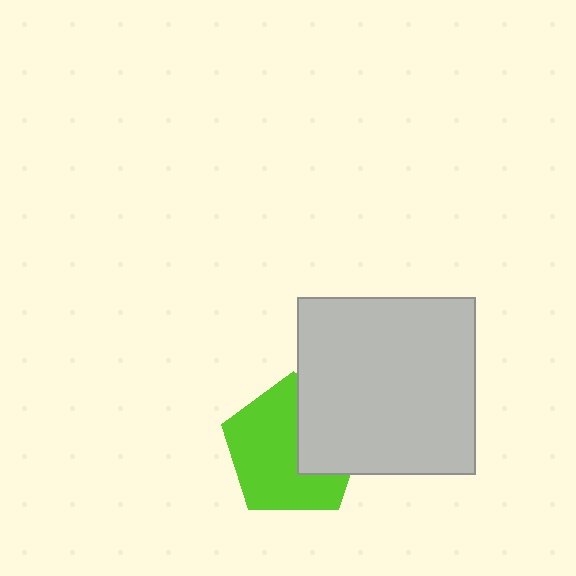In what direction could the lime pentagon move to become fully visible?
The lime pentagon could move left. That would shift it out from behind the light gray square entirely.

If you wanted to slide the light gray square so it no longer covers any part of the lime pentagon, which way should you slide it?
Slide it right — that is the most direct way to separate the two shapes.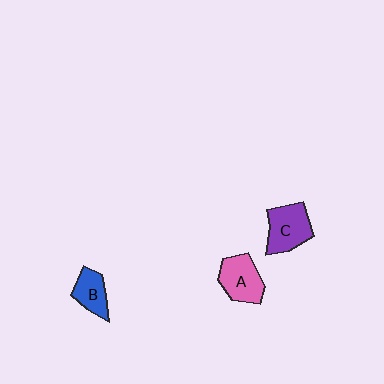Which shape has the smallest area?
Shape B (blue).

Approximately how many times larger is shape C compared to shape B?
Approximately 1.5 times.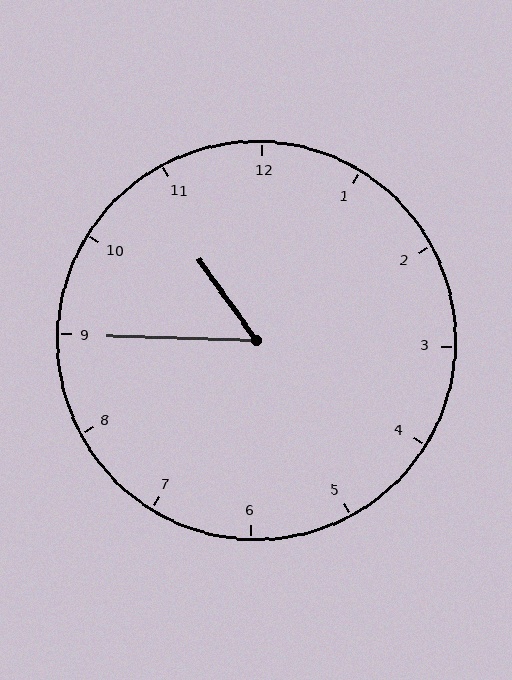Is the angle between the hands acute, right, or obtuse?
It is acute.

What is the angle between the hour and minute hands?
Approximately 52 degrees.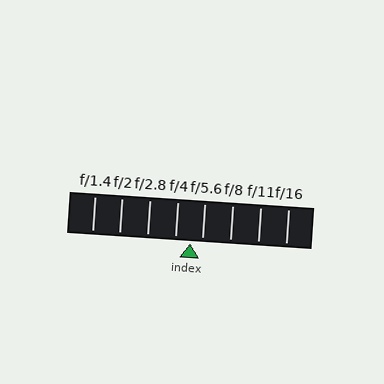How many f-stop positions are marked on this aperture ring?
There are 8 f-stop positions marked.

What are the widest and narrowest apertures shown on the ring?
The widest aperture shown is f/1.4 and the narrowest is f/16.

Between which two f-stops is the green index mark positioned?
The index mark is between f/4 and f/5.6.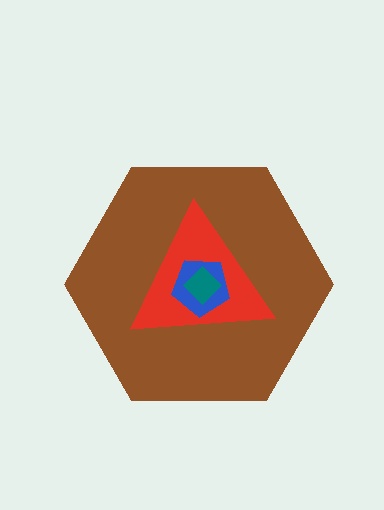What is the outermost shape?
The brown hexagon.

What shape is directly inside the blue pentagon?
The teal diamond.